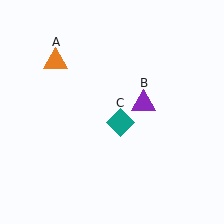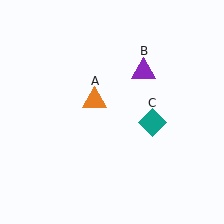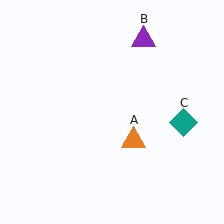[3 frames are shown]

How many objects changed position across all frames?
3 objects changed position: orange triangle (object A), purple triangle (object B), teal diamond (object C).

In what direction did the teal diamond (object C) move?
The teal diamond (object C) moved right.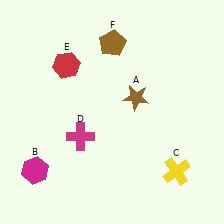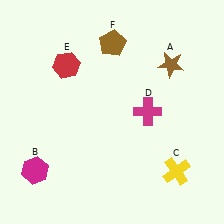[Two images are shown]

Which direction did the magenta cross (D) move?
The magenta cross (D) moved right.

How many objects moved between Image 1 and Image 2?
2 objects moved between the two images.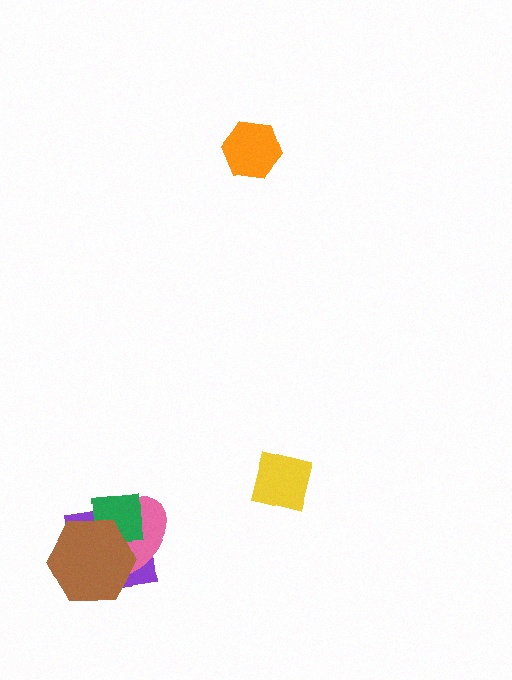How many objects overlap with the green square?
3 objects overlap with the green square.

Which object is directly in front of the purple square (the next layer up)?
The pink ellipse is directly in front of the purple square.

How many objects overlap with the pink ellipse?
3 objects overlap with the pink ellipse.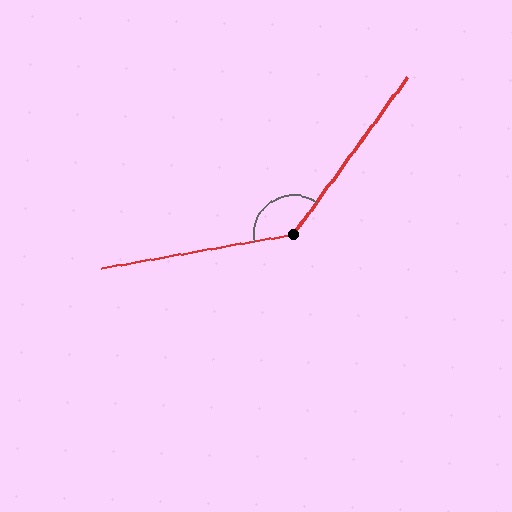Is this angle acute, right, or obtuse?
It is obtuse.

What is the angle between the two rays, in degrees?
Approximately 136 degrees.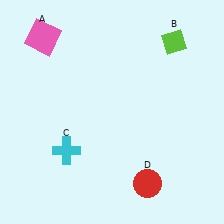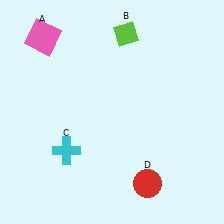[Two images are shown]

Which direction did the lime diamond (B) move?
The lime diamond (B) moved left.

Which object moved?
The lime diamond (B) moved left.